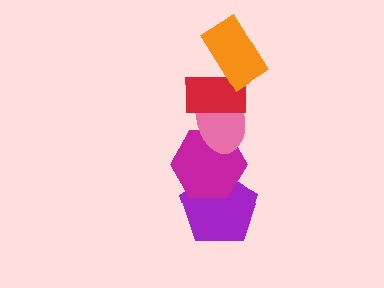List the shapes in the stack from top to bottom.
From top to bottom: the orange rectangle, the red rectangle, the pink ellipse, the magenta hexagon, the purple pentagon.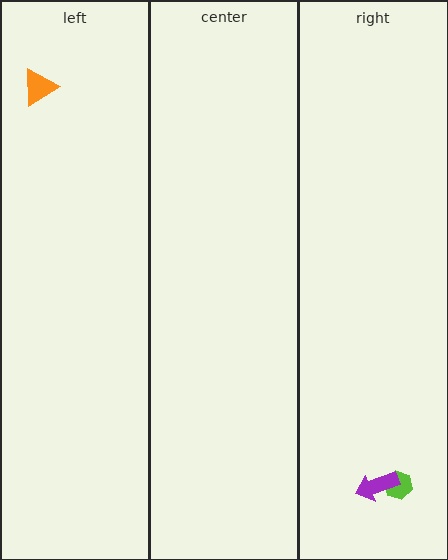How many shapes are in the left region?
1.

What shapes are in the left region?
The orange triangle.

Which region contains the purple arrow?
The right region.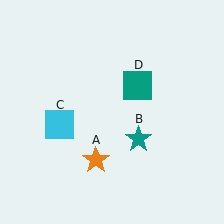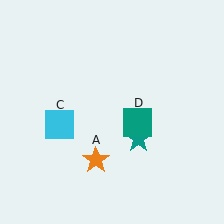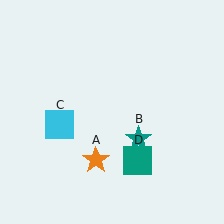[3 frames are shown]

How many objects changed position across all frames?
1 object changed position: teal square (object D).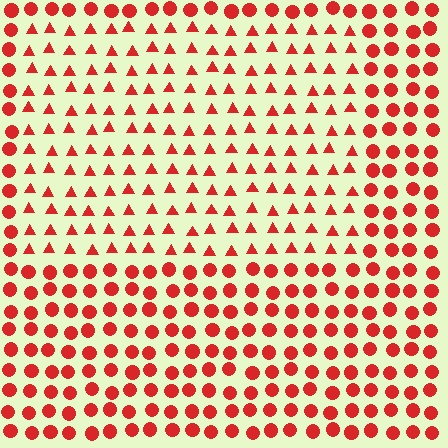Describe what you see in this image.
The image is filled with small red elements arranged in a uniform grid. A rectangle-shaped region contains triangles, while the surrounding area contains circles. The boundary is defined purely by the change in element shape.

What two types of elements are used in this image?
The image uses triangles inside the rectangle region and circles outside it.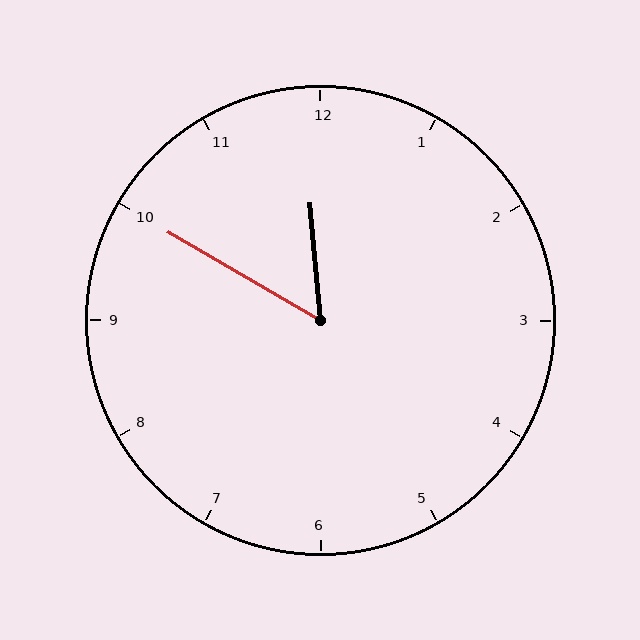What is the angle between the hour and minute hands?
Approximately 55 degrees.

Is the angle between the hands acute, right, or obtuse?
It is acute.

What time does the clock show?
11:50.